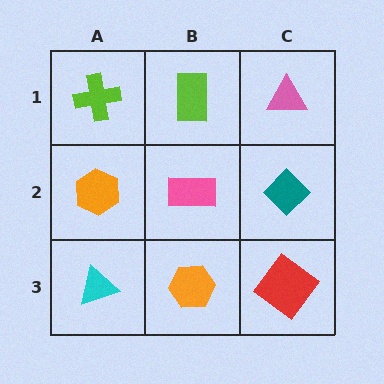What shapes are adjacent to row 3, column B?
A pink rectangle (row 2, column B), a cyan triangle (row 3, column A), a red diamond (row 3, column C).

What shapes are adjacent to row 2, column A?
A lime cross (row 1, column A), a cyan triangle (row 3, column A), a pink rectangle (row 2, column B).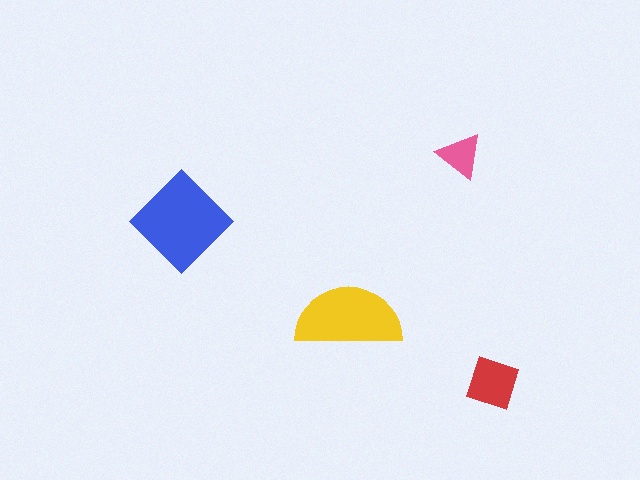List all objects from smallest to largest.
The pink triangle, the red square, the yellow semicircle, the blue diamond.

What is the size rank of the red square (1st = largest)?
3rd.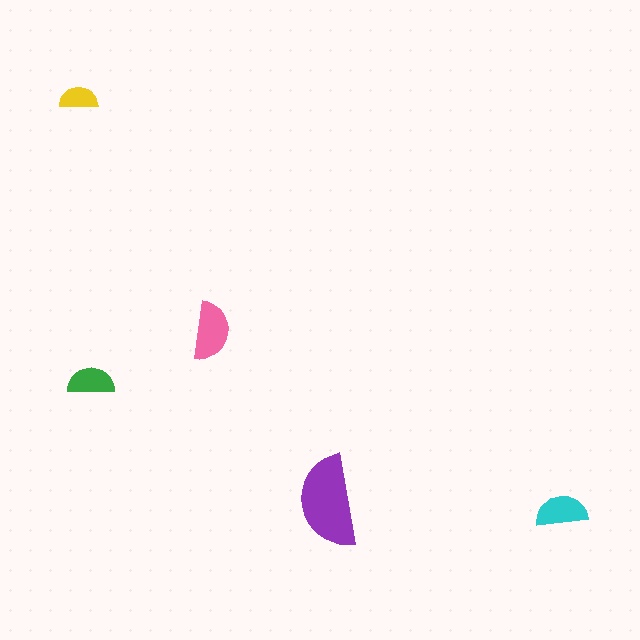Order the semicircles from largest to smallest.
the purple one, the pink one, the cyan one, the green one, the yellow one.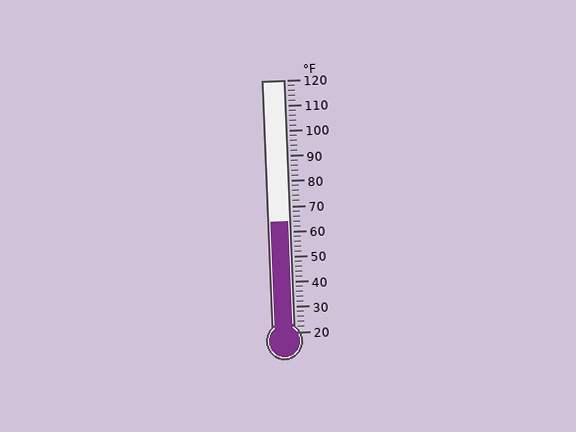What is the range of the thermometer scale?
The thermometer scale ranges from 20°F to 120°F.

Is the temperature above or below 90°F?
The temperature is below 90°F.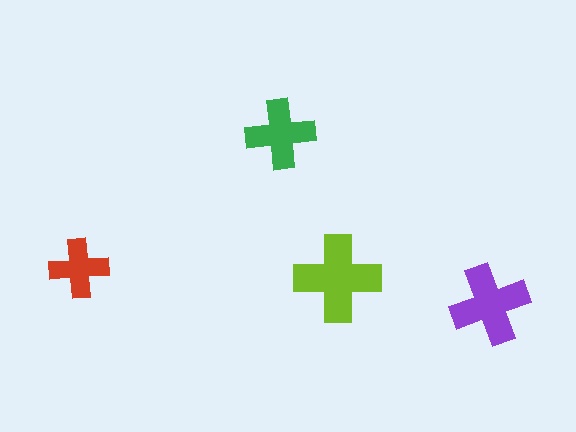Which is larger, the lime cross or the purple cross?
The lime one.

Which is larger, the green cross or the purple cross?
The purple one.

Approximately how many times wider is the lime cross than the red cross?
About 1.5 times wider.